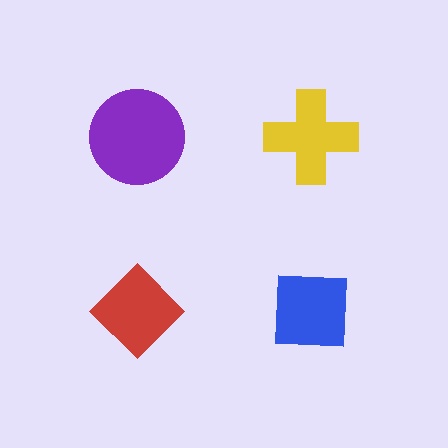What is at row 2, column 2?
A blue square.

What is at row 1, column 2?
A yellow cross.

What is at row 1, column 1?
A purple circle.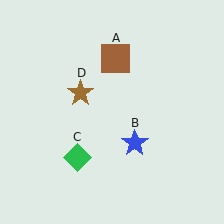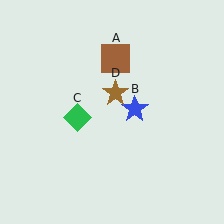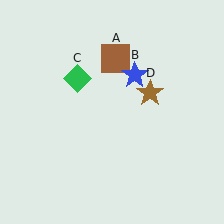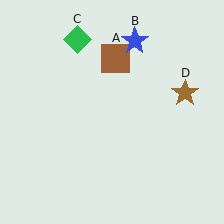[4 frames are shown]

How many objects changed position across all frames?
3 objects changed position: blue star (object B), green diamond (object C), brown star (object D).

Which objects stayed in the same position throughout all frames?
Brown square (object A) remained stationary.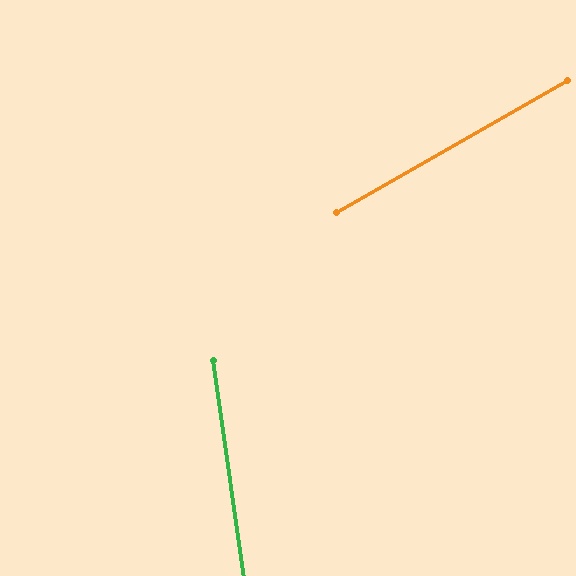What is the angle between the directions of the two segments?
Approximately 68 degrees.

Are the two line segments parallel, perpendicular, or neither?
Neither parallel nor perpendicular — they differ by about 68°.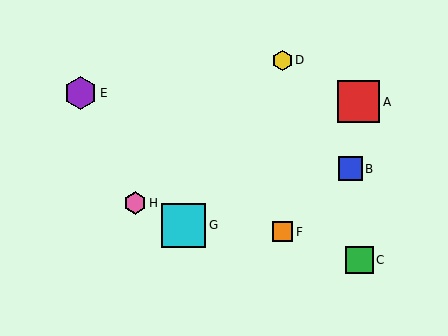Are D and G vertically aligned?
No, D is at x≈282 and G is at x≈184.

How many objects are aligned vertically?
2 objects (D, F) are aligned vertically.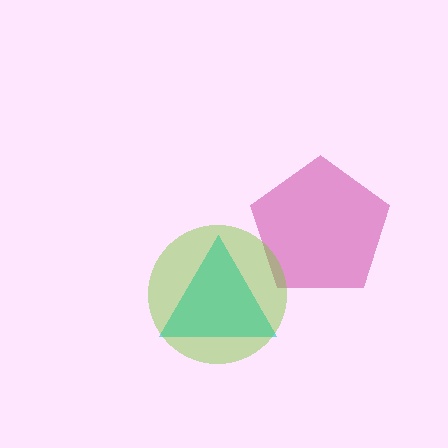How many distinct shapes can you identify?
There are 3 distinct shapes: a magenta pentagon, a cyan triangle, a lime circle.